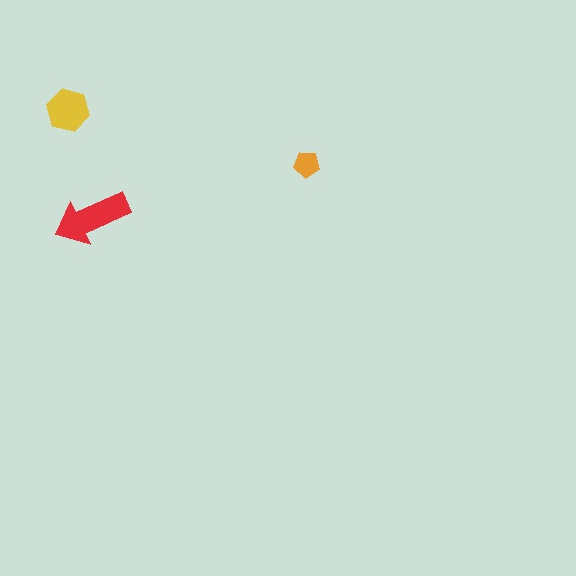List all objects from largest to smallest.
The red arrow, the yellow hexagon, the orange pentagon.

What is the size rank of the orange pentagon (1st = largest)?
3rd.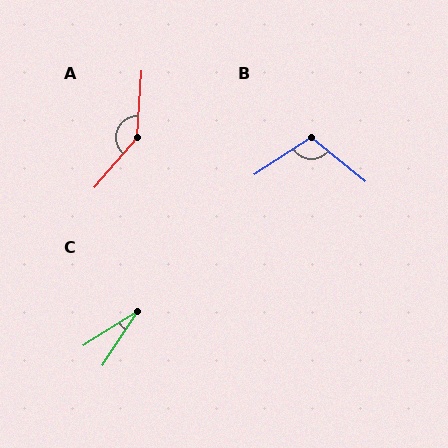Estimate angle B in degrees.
Approximately 108 degrees.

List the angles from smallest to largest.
C (25°), B (108°), A (143°).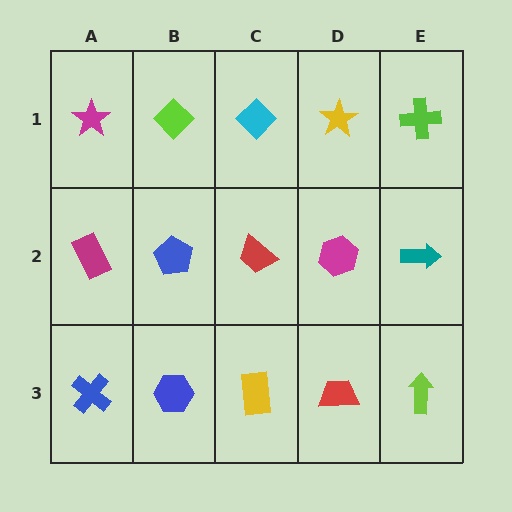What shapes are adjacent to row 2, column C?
A cyan diamond (row 1, column C), a yellow rectangle (row 3, column C), a blue pentagon (row 2, column B), a magenta hexagon (row 2, column D).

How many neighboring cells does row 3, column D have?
3.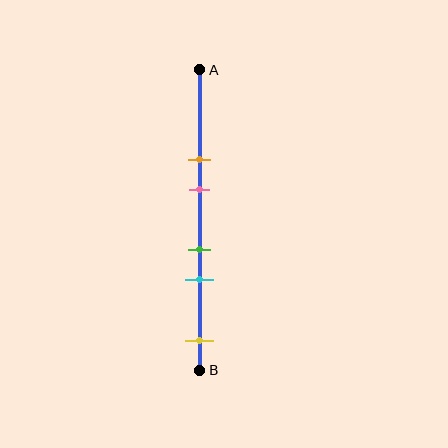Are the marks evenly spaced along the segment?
No, the marks are not evenly spaced.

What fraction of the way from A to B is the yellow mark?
The yellow mark is approximately 90% (0.9) of the way from A to B.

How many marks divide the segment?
There are 5 marks dividing the segment.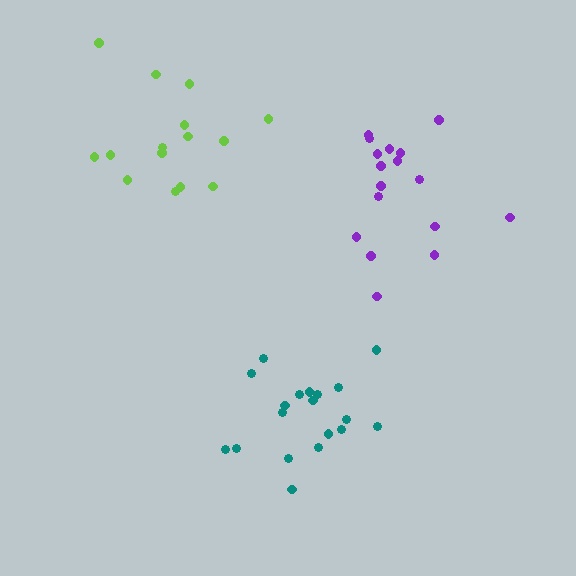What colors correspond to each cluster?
The clusters are colored: lime, teal, purple.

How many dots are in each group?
Group 1: 15 dots, Group 2: 19 dots, Group 3: 17 dots (51 total).